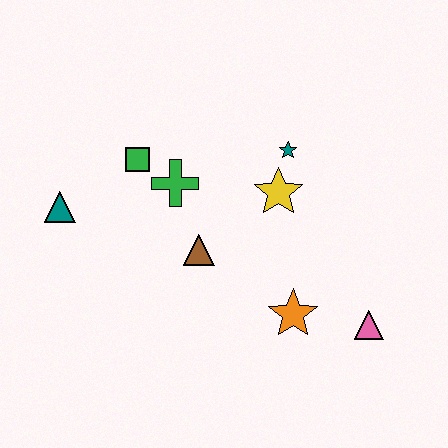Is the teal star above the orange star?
Yes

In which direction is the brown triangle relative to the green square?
The brown triangle is below the green square.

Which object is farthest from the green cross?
The pink triangle is farthest from the green cross.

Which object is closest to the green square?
The green cross is closest to the green square.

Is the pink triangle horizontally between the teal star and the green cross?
No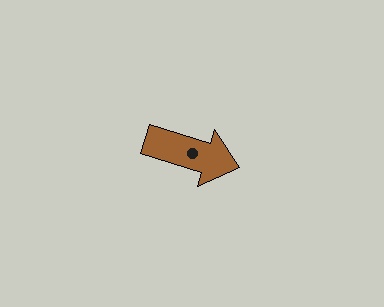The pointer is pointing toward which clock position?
Roughly 4 o'clock.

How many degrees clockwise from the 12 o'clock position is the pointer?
Approximately 107 degrees.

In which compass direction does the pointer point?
East.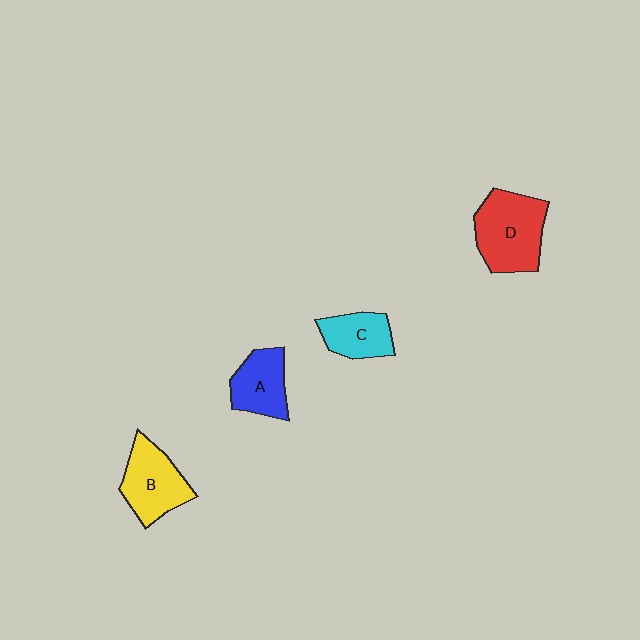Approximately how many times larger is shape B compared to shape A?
Approximately 1.2 times.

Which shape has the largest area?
Shape D (red).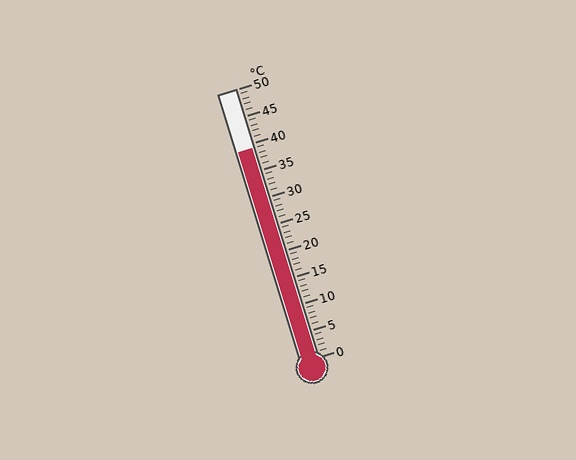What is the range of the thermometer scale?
The thermometer scale ranges from 0°C to 50°C.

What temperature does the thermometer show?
The thermometer shows approximately 39°C.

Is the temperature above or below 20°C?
The temperature is above 20°C.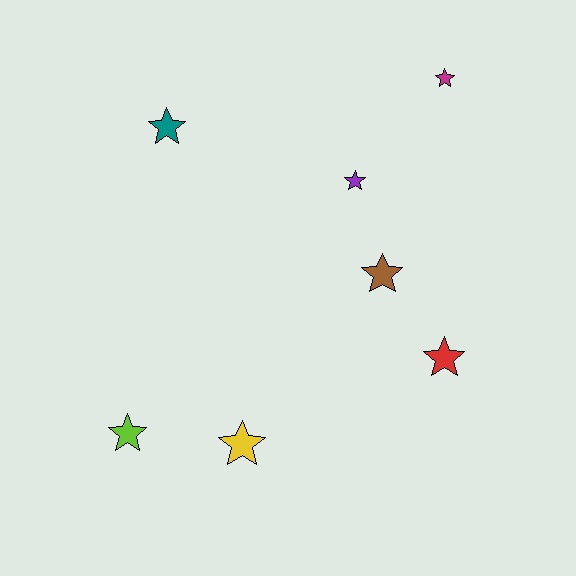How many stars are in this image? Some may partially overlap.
There are 7 stars.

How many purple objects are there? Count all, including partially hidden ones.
There is 1 purple object.